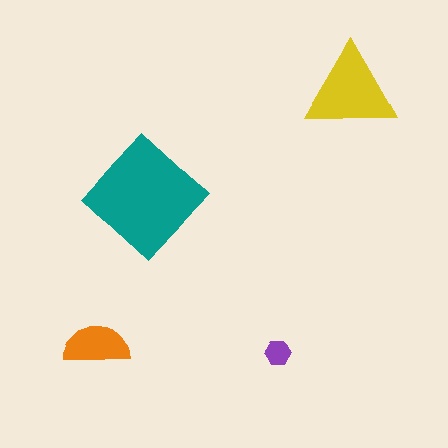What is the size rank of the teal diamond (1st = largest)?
1st.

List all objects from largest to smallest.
The teal diamond, the yellow triangle, the orange semicircle, the purple hexagon.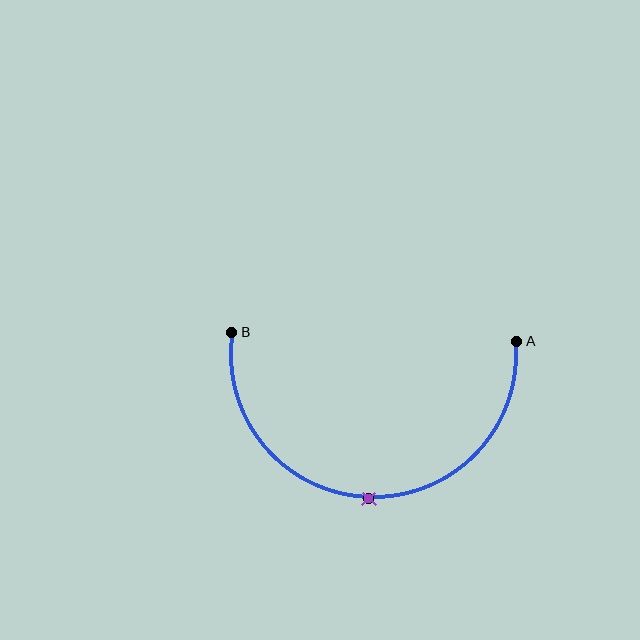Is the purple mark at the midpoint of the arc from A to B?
Yes. The purple mark lies on the arc at equal arc-length from both A and B — it is the arc midpoint.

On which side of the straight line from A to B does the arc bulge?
The arc bulges below the straight line connecting A and B.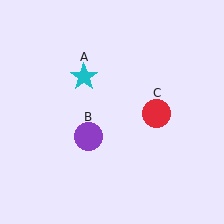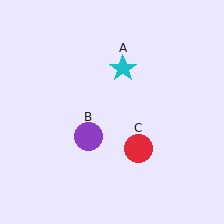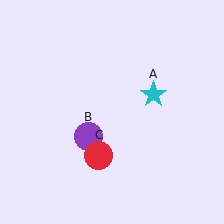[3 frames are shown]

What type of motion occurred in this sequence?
The cyan star (object A), red circle (object C) rotated clockwise around the center of the scene.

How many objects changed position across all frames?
2 objects changed position: cyan star (object A), red circle (object C).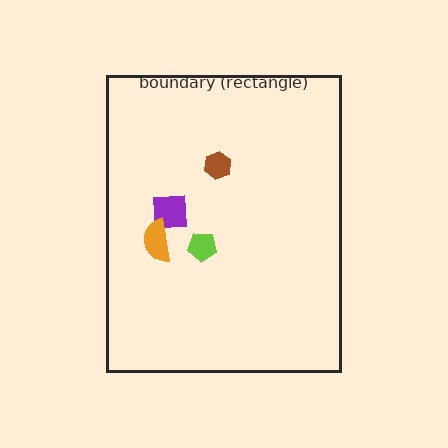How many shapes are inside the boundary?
4 inside, 0 outside.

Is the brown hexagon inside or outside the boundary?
Inside.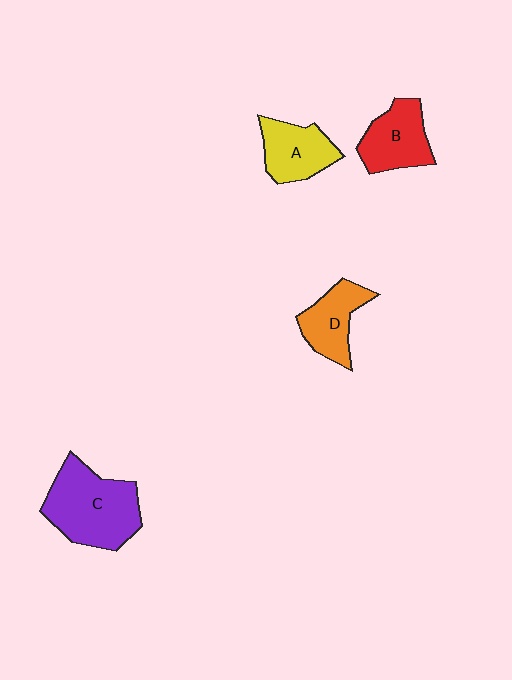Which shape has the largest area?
Shape C (purple).